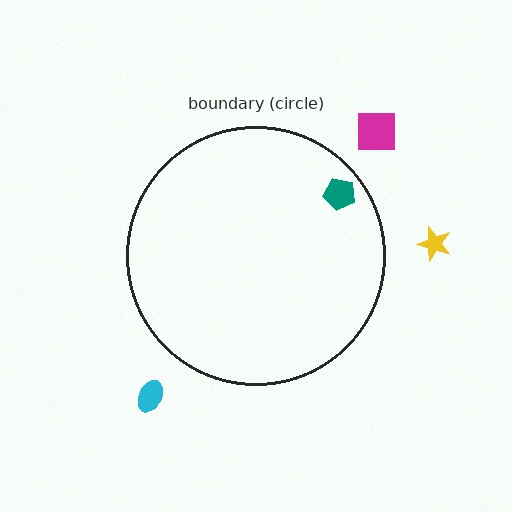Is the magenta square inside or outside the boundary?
Outside.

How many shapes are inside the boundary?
1 inside, 3 outside.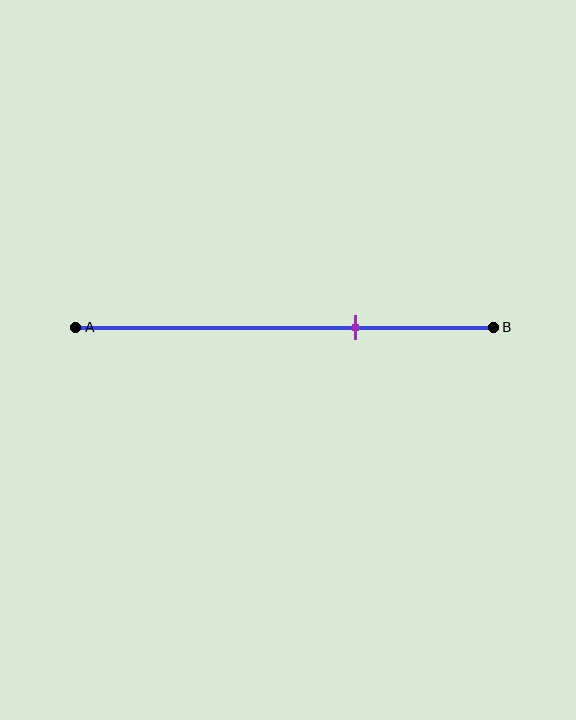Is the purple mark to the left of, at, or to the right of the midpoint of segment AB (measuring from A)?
The purple mark is to the right of the midpoint of segment AB.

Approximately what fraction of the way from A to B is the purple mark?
The purple mark is approximately 65% of the way from A to B.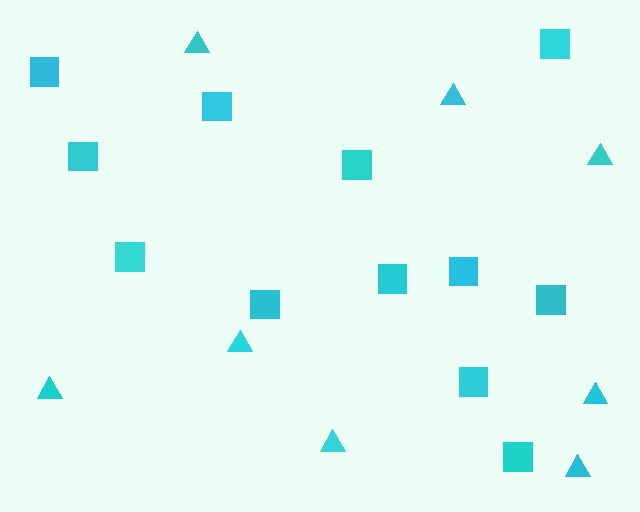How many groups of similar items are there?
There are 2 groups: one group of squares (12) and one group of triangles (8).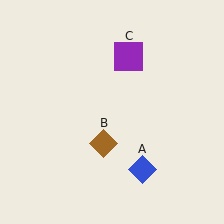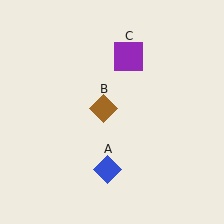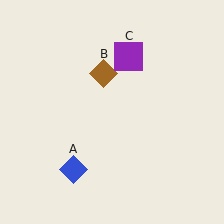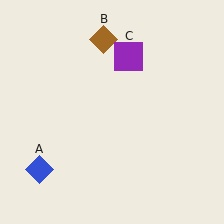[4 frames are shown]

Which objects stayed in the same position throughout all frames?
Purple square (object C) remained stationary.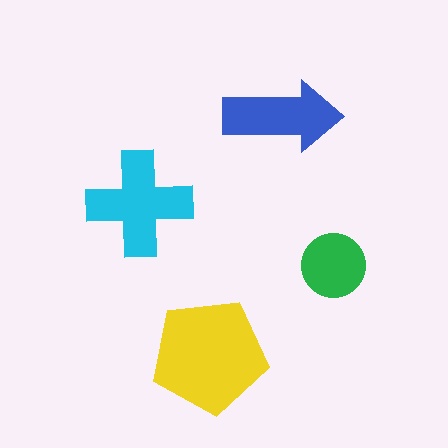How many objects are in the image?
There are 4 objects in the image.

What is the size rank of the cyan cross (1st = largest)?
2nd.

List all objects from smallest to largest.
The green circle, the blue arrow, the cyan cross, the yellow pentagon.